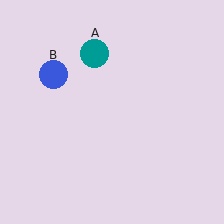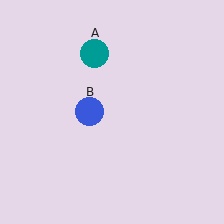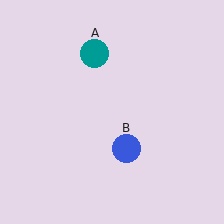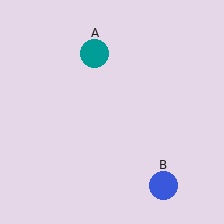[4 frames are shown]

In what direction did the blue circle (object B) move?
The blue circle (object B) moved down and to the right.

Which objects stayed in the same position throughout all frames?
Teal circle (object A) remained stationary.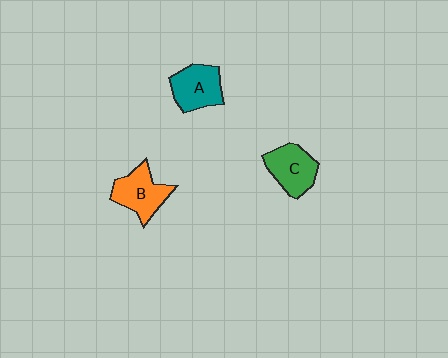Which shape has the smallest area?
Shape C (green).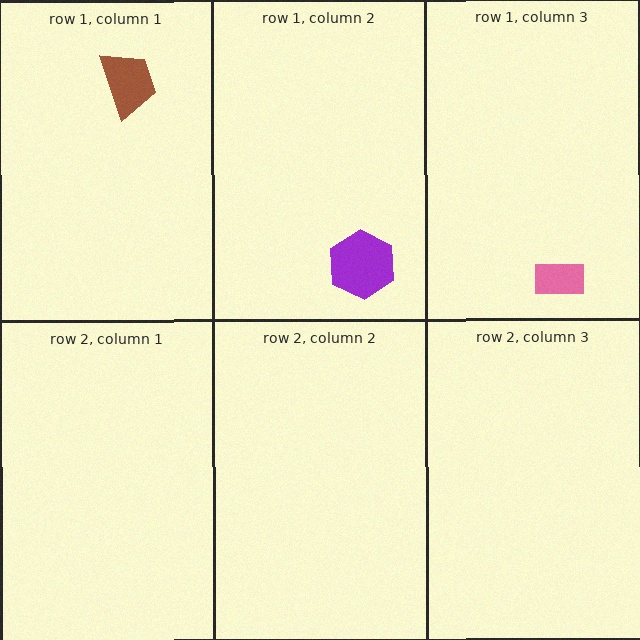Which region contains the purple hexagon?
The row 1, column 2 region.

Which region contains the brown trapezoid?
The row 1, column 1 region.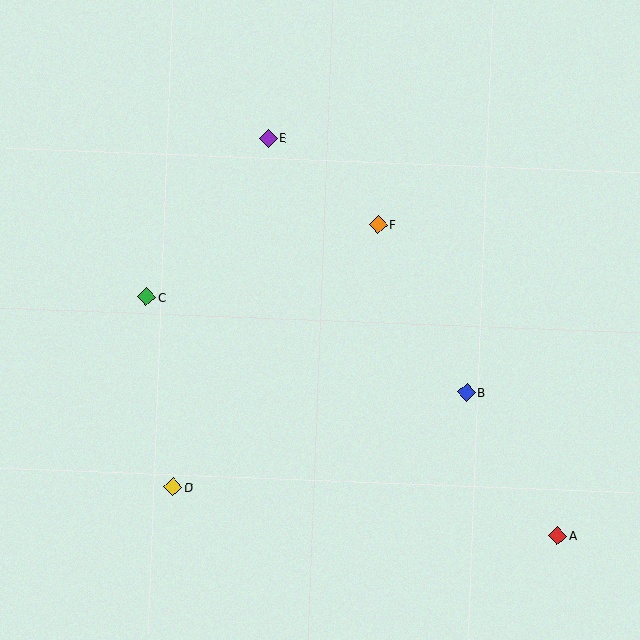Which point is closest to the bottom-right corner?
Point A is closest to the bottom-right corner.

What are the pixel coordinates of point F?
Point F is at (378, 224).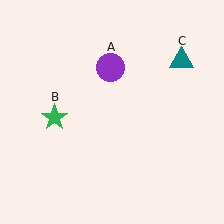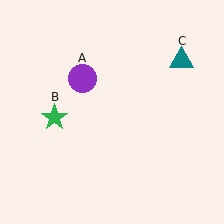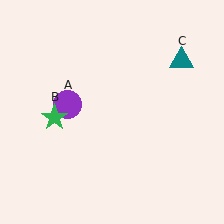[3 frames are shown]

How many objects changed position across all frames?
1 object changed position: purple circle (object A).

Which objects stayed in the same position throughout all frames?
Green star (object B) and teal triangle (object C) remained stationary.